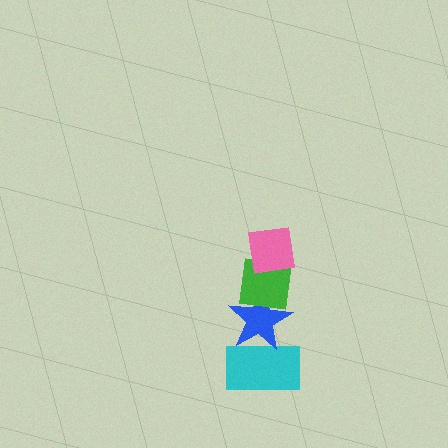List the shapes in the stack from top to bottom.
From top to bottom: the pink square, the green square, the blue star, the cyan rectangle.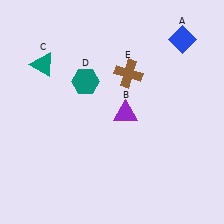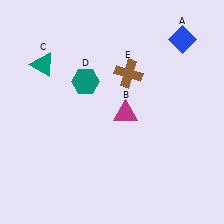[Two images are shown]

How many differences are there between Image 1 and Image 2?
There is 1 difference between the two images.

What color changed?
The triangle (B) changed from purple in Image 1 to magenta in Image 2.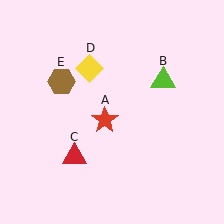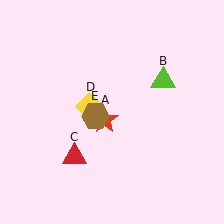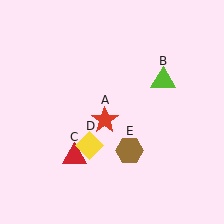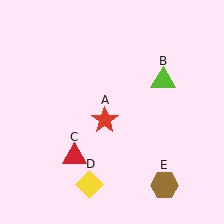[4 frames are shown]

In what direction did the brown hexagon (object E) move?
The brown hexagon (object E) moved down and to the right.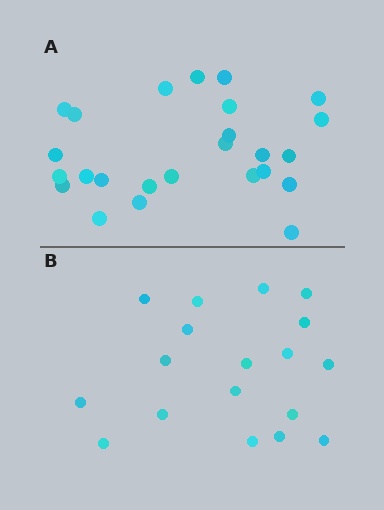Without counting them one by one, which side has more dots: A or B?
Region A (the top region) has more dots.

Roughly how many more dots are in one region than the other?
Region A has roughly 8 or so more dots than region B.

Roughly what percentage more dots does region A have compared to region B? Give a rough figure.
About 40% more.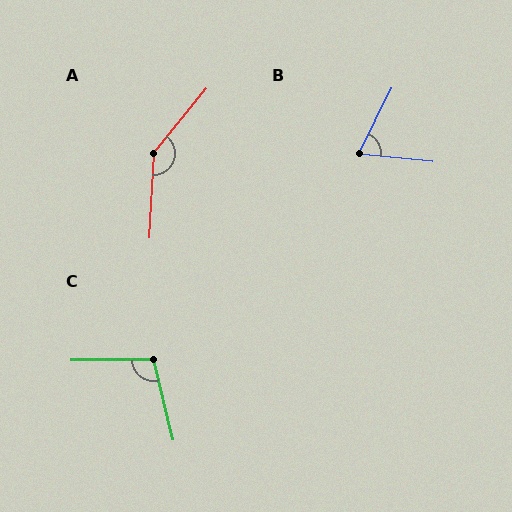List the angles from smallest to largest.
B (69°), C (104°), A (144°).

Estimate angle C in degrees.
Approximately 104 degrees.